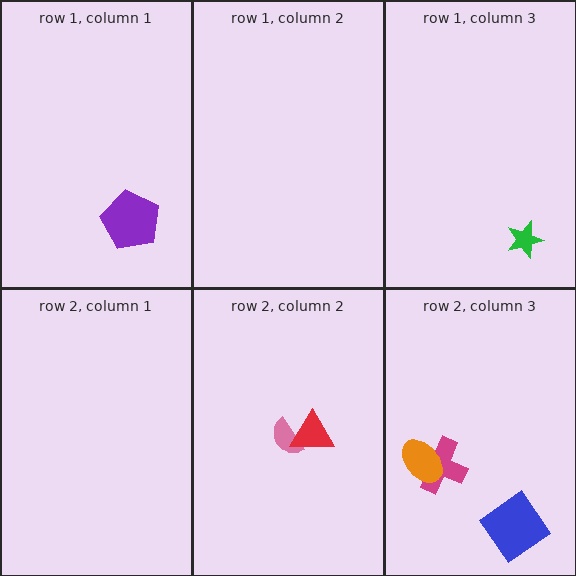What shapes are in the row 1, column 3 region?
The green star.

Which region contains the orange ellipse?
The row 2, column 3 region.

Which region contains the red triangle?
The row 2, column 2 region.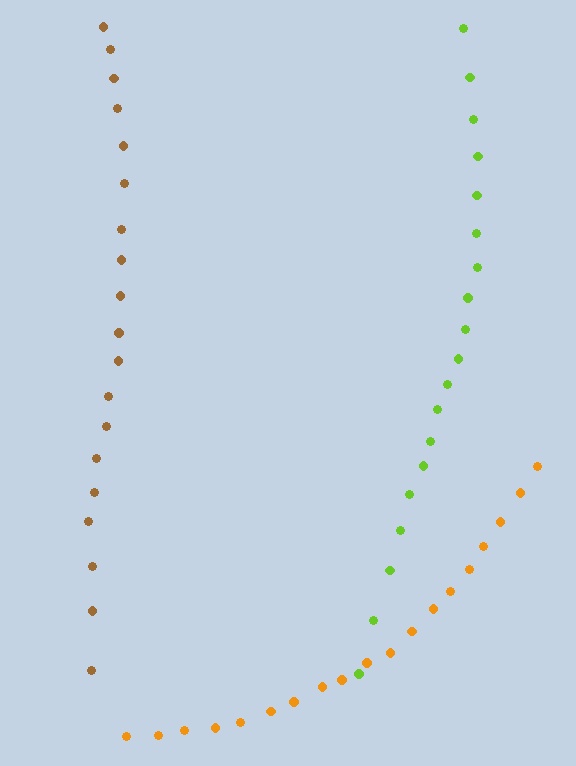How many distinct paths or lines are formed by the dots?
There are 3 distinct paths.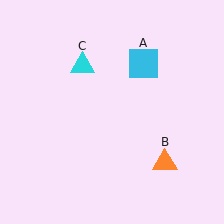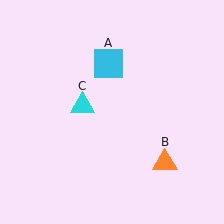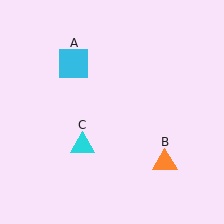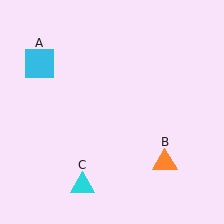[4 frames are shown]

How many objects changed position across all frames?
2 objects changed position: cyan square (object A), cyan triangle (object C).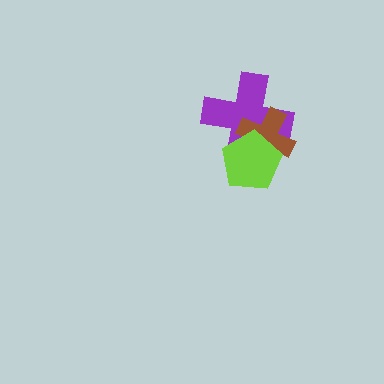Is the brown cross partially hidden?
Yes, it is partially covered by another shape.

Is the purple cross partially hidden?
Yes, it is partially covered by another shape.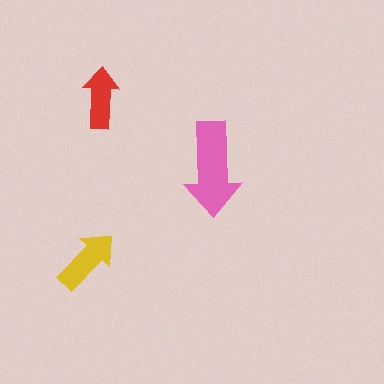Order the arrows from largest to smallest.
the pink one, the yellow one, the red one.